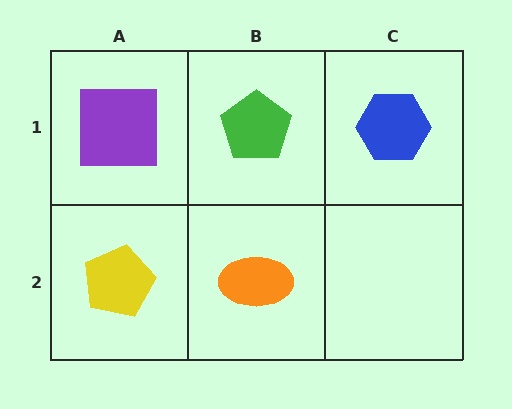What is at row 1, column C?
A blue hexagon.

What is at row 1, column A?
A purple square.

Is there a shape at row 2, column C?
No, that cell is empty.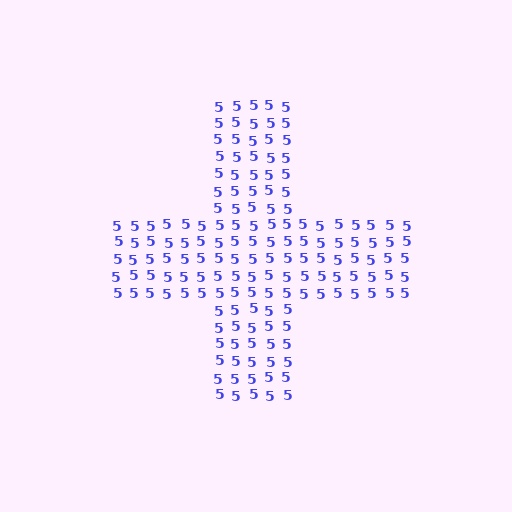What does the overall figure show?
The overall figure shows a cross.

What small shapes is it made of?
It is made of small digit 5's.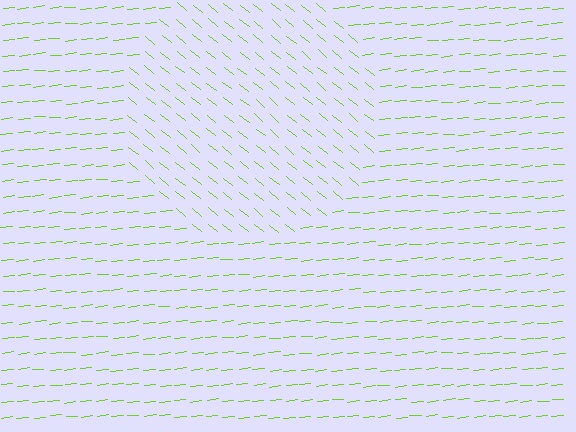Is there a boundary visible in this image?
Yes, there is a texture boundary formed by a change in line orientation.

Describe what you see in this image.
The image is filled with small lime line segments. A circle region in the image has lines oriented differently from the surrounding lines, creating a visible texture boundary.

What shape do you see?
I see a circle.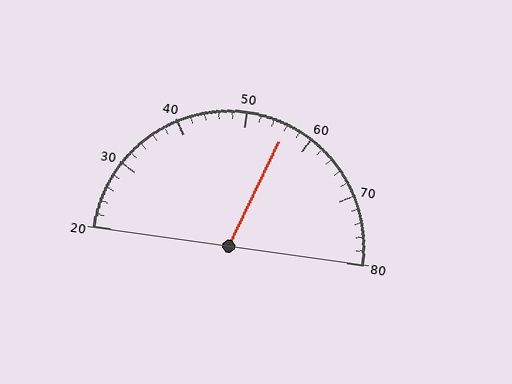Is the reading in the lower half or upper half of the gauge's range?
The reading is in the upper half of the range (20 to 80).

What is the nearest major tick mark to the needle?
The nearest major tick mark is 60.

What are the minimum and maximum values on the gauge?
The gauge ranges from 20 to 80.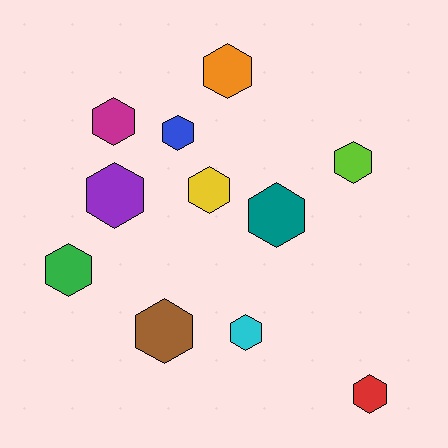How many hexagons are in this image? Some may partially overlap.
There are 11 hexagons.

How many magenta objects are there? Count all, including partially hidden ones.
There is 1 magenta object.